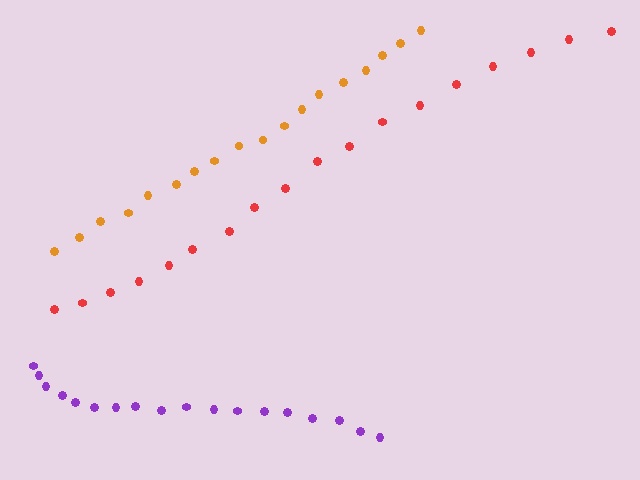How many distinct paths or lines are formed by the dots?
There are 3 distinct paths.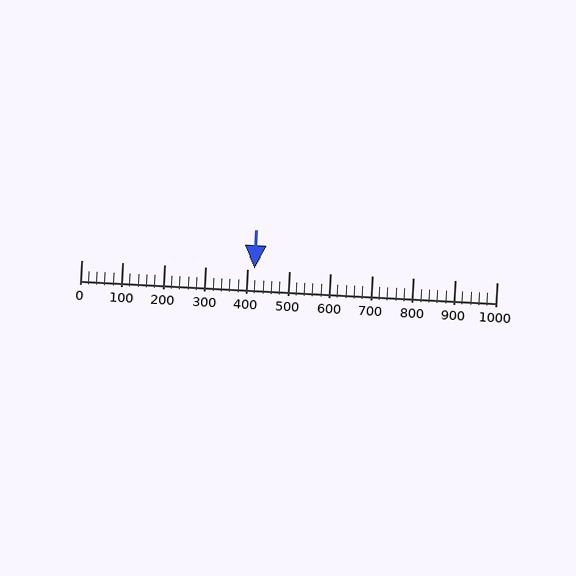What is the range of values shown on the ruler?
The ruler shows values from 0 to 1000.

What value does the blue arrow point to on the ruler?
The blue arrow points to approximately 417.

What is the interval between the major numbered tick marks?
The major tick marks are spaced 100 units apart.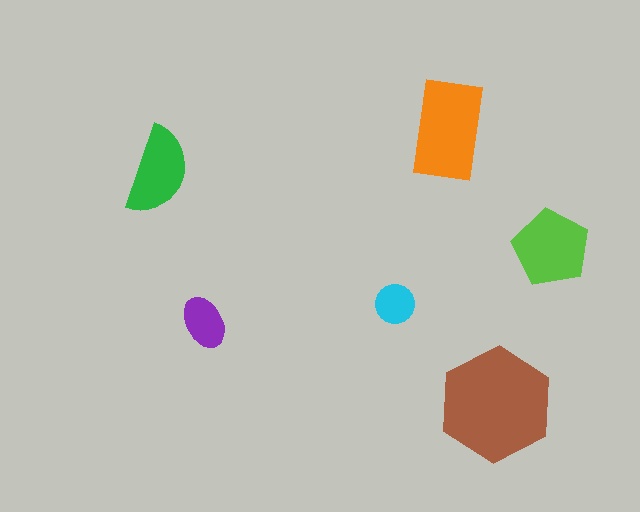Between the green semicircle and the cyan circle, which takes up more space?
The green semicircle.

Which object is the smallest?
The cyan circle.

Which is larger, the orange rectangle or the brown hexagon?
The brown hexagon.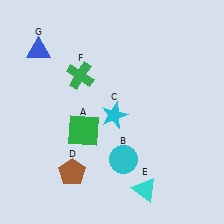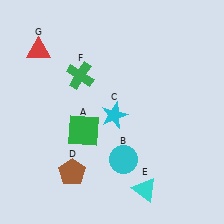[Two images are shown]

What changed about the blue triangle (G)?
In Image 1, G is blue. In Image 2, it changed to red.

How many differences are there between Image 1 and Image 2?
There is 1 difference between the two images.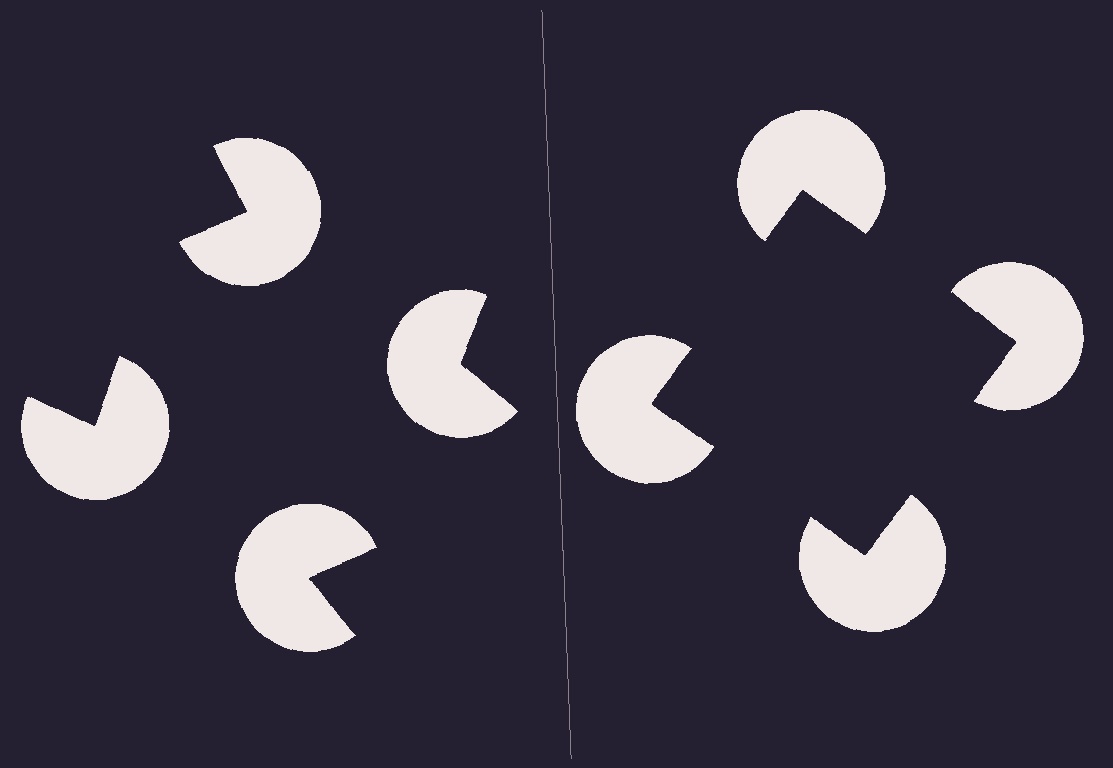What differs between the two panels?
The pac-man discs are positioned identically on both sides; only the wedge orientations differ. On the right they align to a square; on the left they are misaligned.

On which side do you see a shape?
An illusory square appears on the right side. On the left side the wedge cuts are rotated, so no coherent shape forms.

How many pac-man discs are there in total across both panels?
8 — 4 on each side.